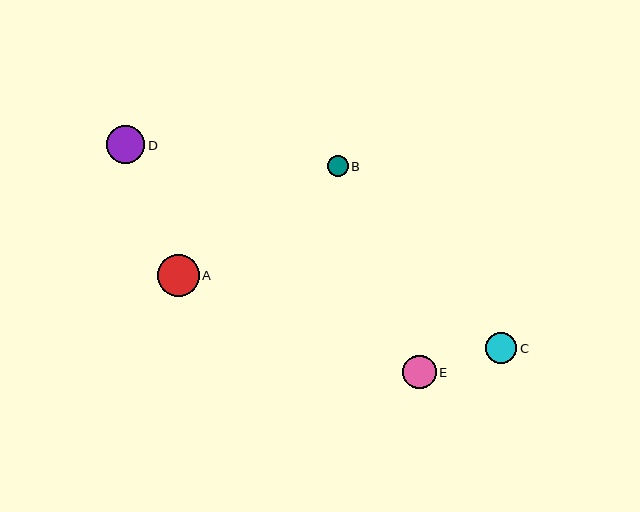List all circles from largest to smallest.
From largest to smallest: A, D, E, C, B.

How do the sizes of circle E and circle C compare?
Circle E and circle C are approximately the same size.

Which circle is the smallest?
Circle B is the smallest with a size of approximately 21 pixels.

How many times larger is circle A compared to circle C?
Circle A is approximately 1.4 times the size of circle C.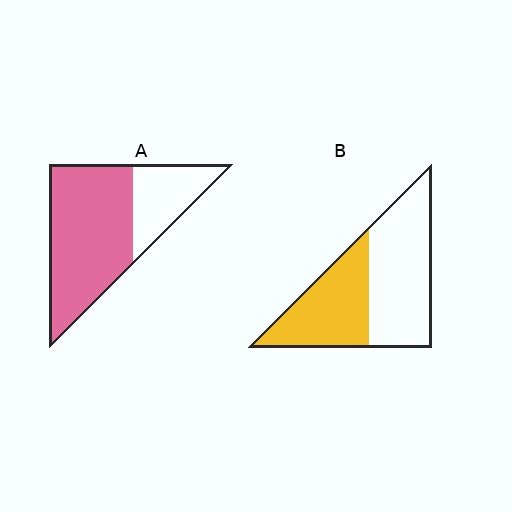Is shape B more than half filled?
No.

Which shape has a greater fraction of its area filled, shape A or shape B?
Shape A.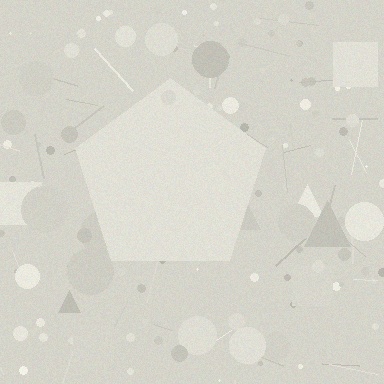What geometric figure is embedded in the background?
A pentagon is embedded in the background.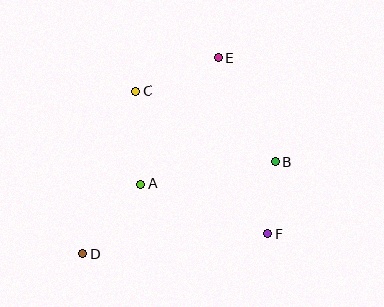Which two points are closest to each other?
Points B and F are closest to each other.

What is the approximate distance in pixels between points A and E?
The distance between A and E is approximately 148 pixels.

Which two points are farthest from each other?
Points D and E are farthest from each other.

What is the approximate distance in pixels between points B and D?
The distance between B and D is approximately 213 pixels.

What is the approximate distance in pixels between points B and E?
The distance between B and E is approximately 119 pixels.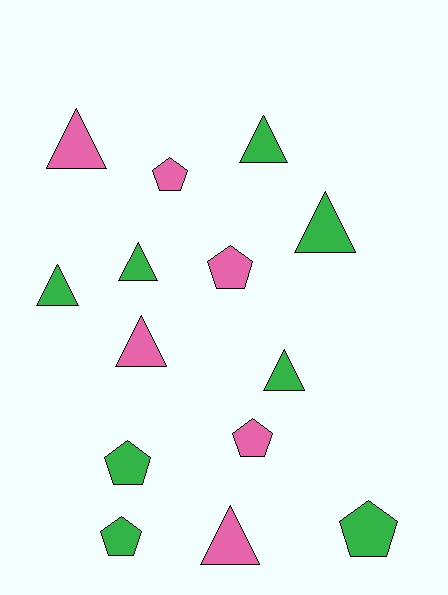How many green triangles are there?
There are 5 green triangles.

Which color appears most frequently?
Green, with 8 objects.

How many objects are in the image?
There are 14 objects.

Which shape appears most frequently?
Triangle, with 8 objects.